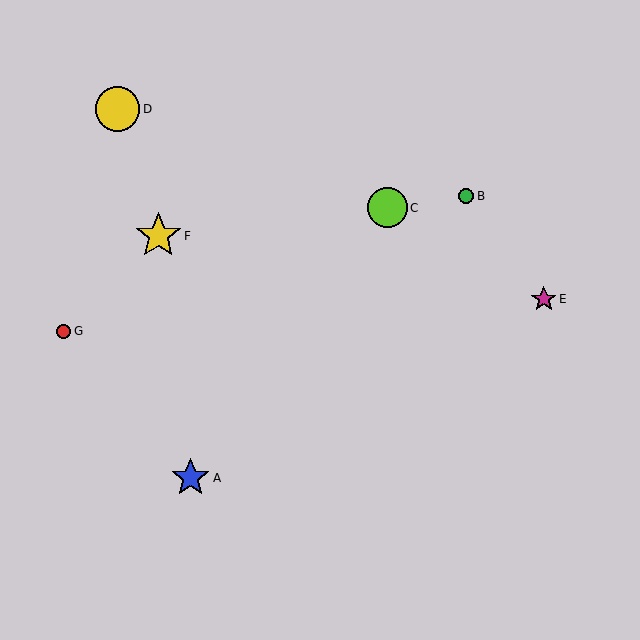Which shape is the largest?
The yellow star (labeled F) is the largest.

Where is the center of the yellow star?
The center of the yellow star is at (158, 236).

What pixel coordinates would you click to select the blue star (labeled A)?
Click at (191, 478) to select the blue star A.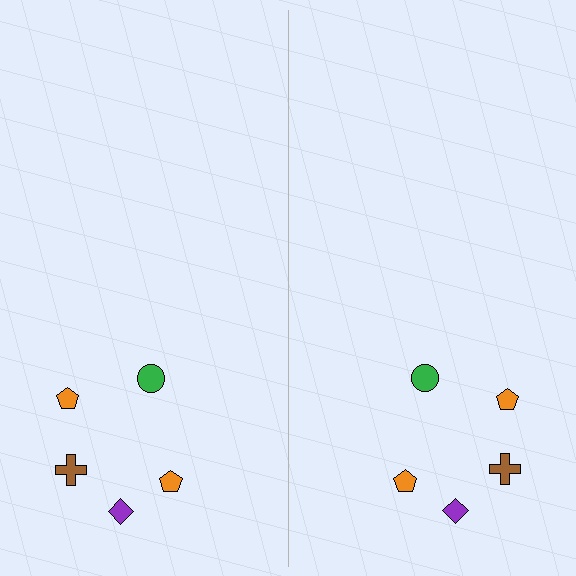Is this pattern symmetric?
Yes, this pattern has bilateral (reflection) symmetry.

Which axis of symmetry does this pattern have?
The pattern has a vertical axis of symmetry running through the center of the image.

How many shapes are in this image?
There are 10 shapes in this image.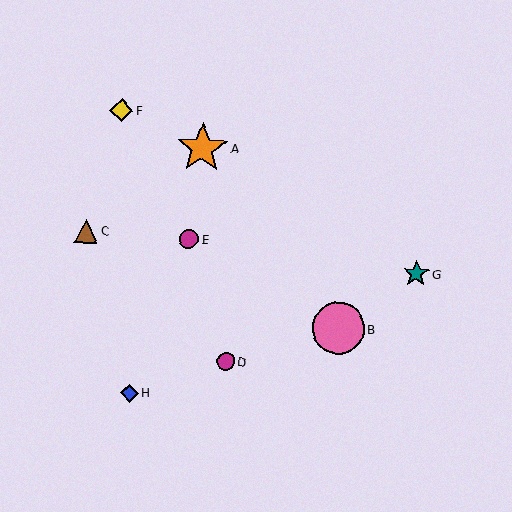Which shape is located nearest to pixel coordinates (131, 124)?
The yellow diamond (labeled F) at (121, 110) is nearest to that location.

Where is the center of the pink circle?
The center of the pink circle is at (338, 328).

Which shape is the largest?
The pink circle (labeled B) is the largest.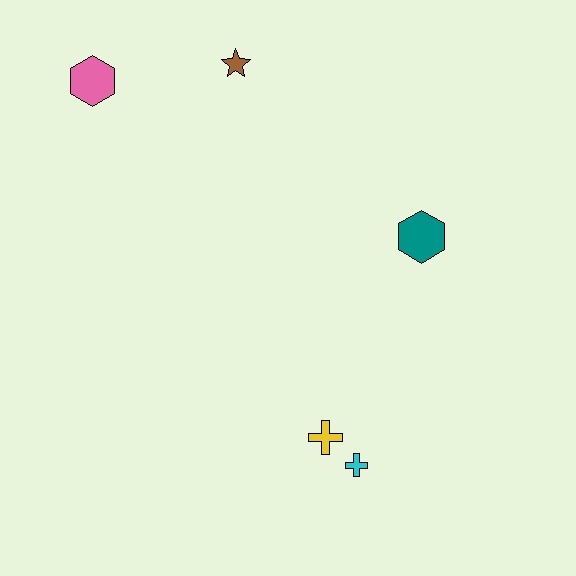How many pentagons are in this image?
There are no pentagons.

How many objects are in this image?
There are 5 objects.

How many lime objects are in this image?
There are no lime objects.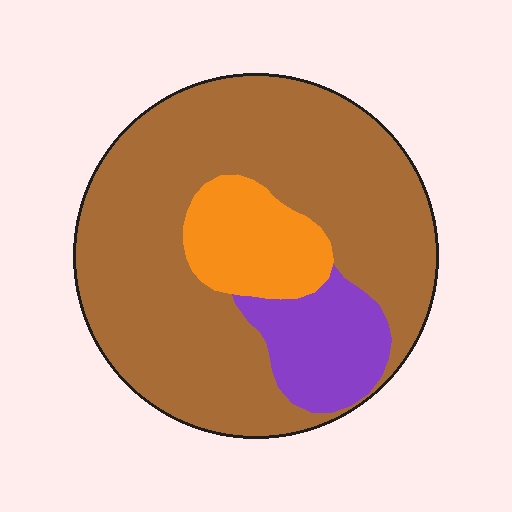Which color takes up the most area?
Brown, at roughly 75%.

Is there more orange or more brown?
Brown.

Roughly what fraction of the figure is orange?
Orange takes up about one eighth (1/8) of the figure.